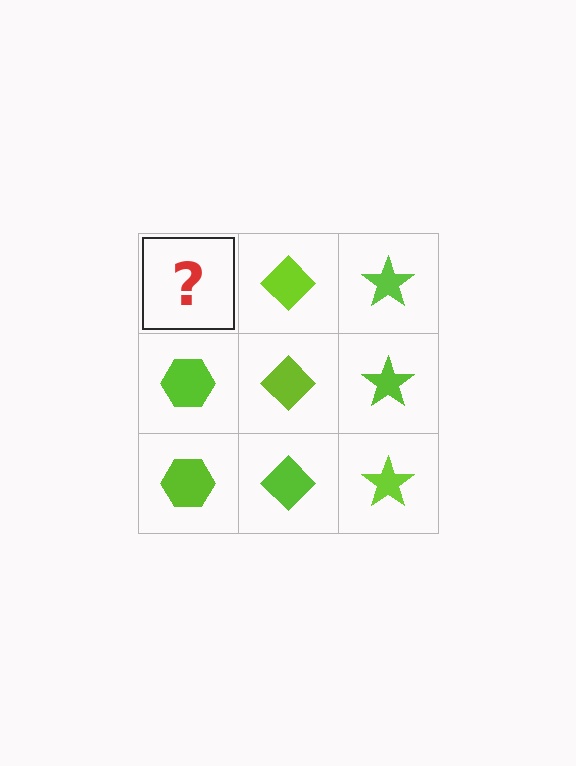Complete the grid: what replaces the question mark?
The question mark should be replaced with a lime hexagon.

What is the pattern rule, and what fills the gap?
The rule is that each column has a consistent shape. The gap should be filled with a lime hexagon.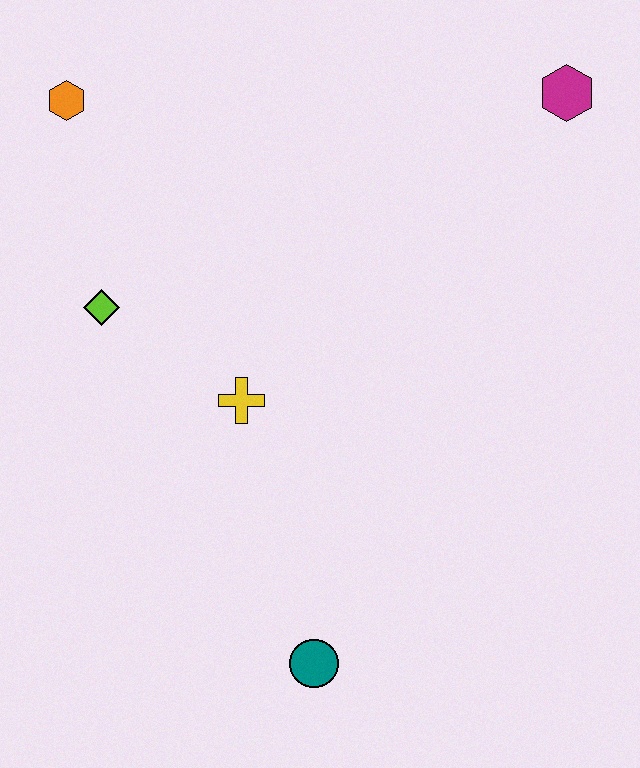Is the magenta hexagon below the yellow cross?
No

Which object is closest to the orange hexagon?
The lime diamond is closest to the orange hexagon.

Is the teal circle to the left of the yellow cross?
No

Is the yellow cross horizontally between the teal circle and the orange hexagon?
Yes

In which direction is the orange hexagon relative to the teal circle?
The orange hexagon is above the teal circle.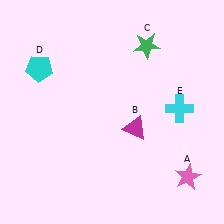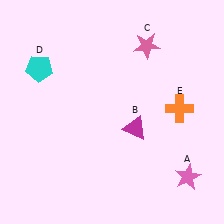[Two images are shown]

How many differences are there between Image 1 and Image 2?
There are 2 differences between the two images.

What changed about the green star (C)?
In Image 1, C is green. In Image 2, it changed to pink.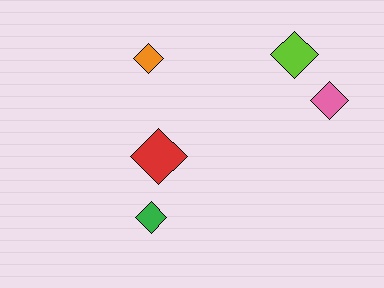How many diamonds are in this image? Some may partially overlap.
There are 5 diamonds.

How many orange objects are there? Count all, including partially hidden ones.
There is 1 orange object.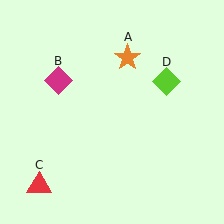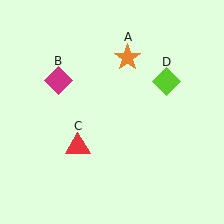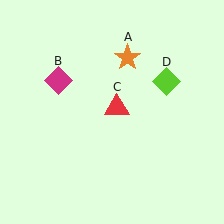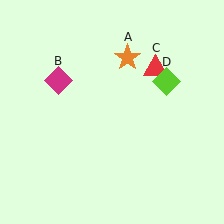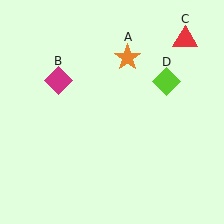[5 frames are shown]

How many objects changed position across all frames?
1 object changed position: red triangle (object C).